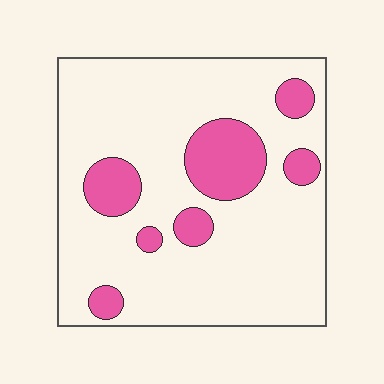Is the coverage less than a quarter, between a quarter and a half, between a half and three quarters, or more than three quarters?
Less than a quarter.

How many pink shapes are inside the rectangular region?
7.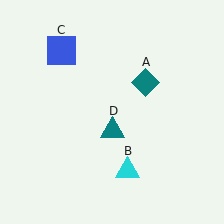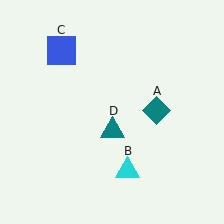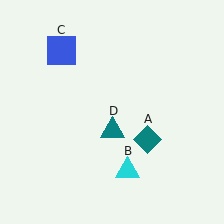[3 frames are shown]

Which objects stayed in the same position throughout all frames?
Cyan triangle (object B) and blue square (object C) and teal triangle (object D) remained stationary.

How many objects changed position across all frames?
1 object changed position: teal diamond (object A).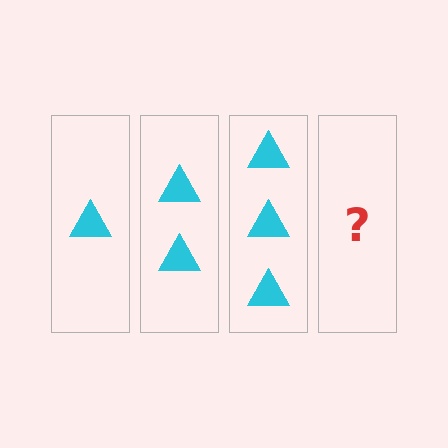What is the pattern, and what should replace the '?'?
The pattern is that each step adds one more triangle. The '?' should be 4 triangles.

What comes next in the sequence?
The next element should be 4 triangles.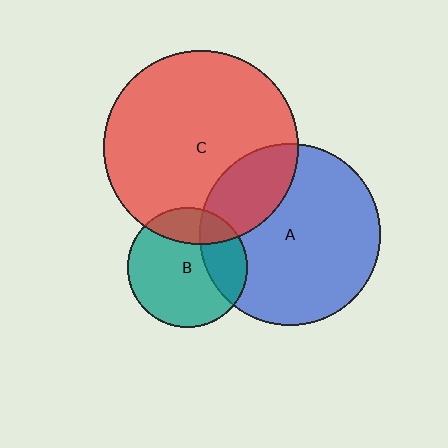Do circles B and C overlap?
Yes.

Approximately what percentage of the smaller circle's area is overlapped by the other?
Approximately 20%.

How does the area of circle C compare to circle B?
Approximately 2.6 times.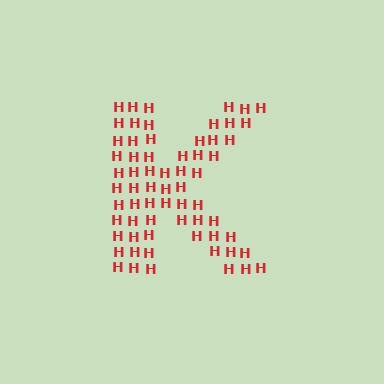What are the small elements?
The small elements are letter H's.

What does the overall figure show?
The overall figure shows the letter K.